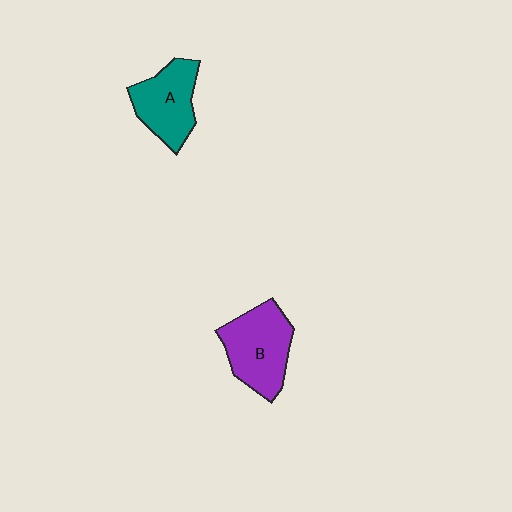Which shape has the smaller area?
Shape A (teal).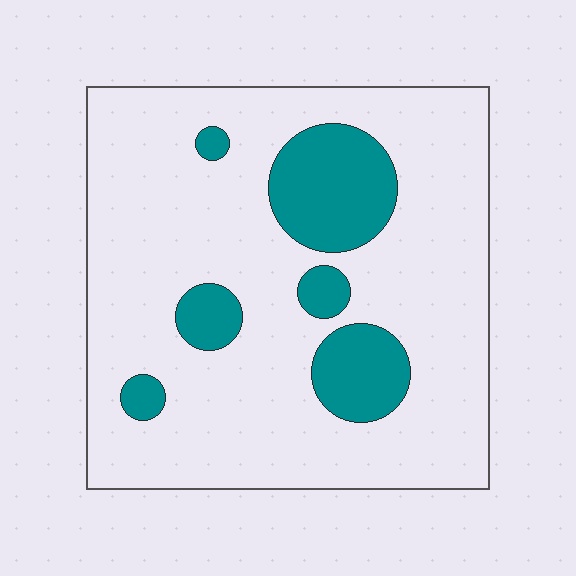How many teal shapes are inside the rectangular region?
6.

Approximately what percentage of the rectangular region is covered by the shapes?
Approximately 20%.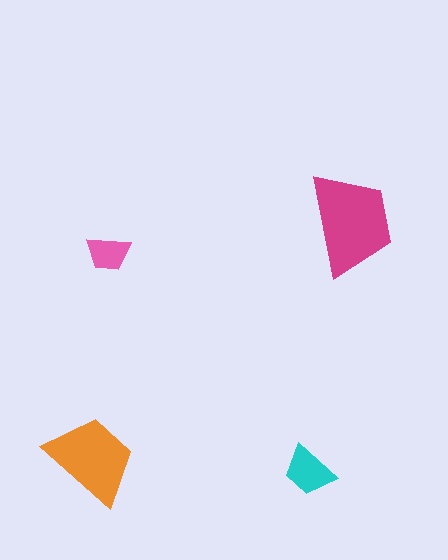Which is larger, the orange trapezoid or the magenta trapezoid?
The magenta one.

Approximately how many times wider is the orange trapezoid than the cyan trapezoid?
About 2 times wider.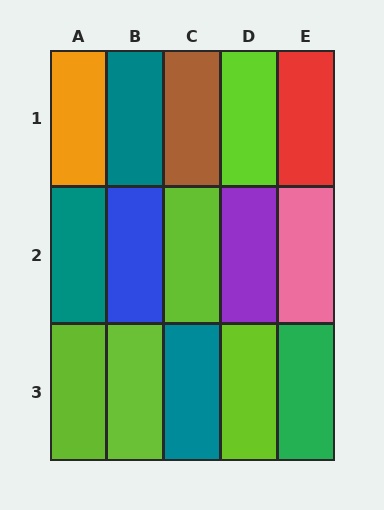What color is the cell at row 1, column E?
Red.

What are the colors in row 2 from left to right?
Teal, blue, lime, purple, pink.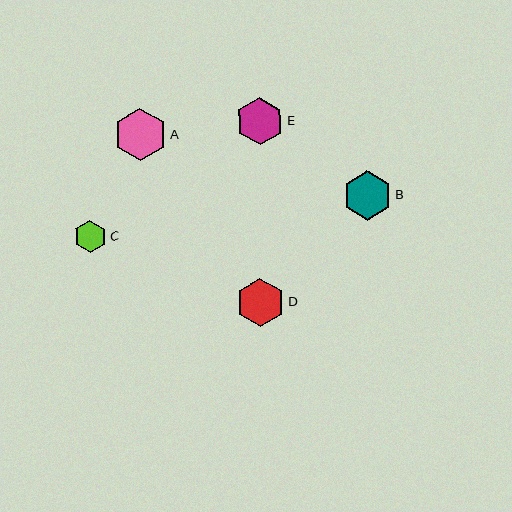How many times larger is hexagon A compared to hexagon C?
Hexagon A is approximately 1.6 times the size of hexagon C.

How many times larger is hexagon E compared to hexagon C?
Hexagon E is approximately 1.4 times the size of hexagon C.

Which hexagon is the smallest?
Hexagon C is the smallest with a size of approximately 33 pixels.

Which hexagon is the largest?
Hexagon A is the largest with a size of approximately 52 pixels.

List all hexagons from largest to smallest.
From largest to smallest: A, B, D, E, C.